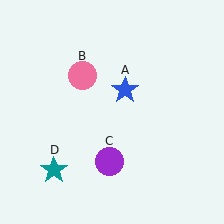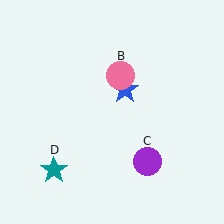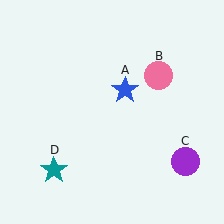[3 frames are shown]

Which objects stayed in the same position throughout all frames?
Blue star (object A) and teal star (object D) remained stationary.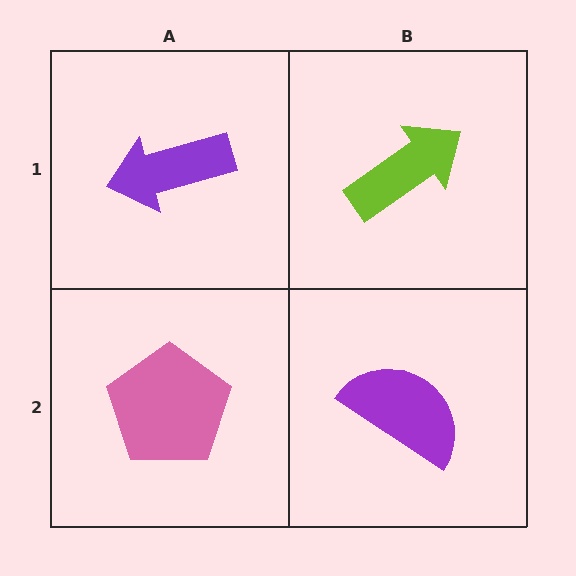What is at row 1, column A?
A purple arrow.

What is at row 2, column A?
A pink pentagon.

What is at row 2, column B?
A purple semicircle.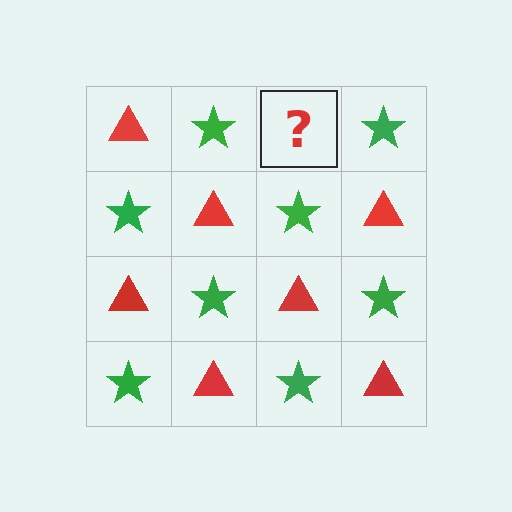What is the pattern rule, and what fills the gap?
The rule is that it alternates red triangle and green star in a checkerboard pattern. The gap should be filled with a red triangle.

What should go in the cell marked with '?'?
The missing cell should contain a red triangle.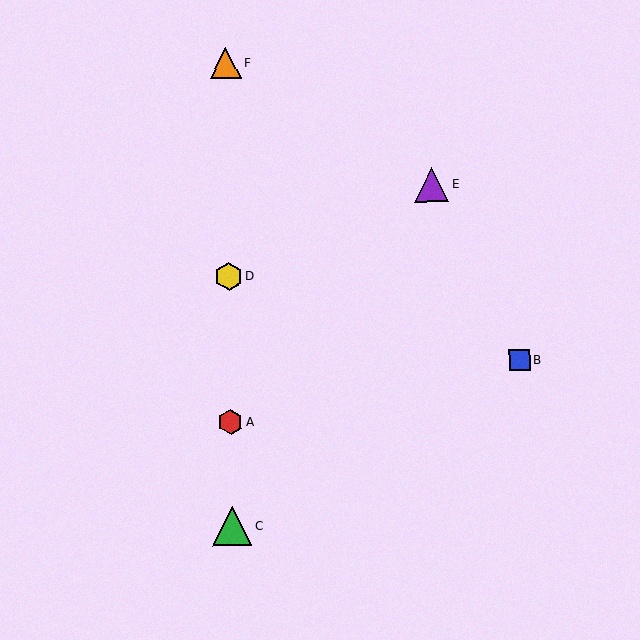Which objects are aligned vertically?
Objects A, C, D, F are aligned vertically.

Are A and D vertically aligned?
Yes, both are at x≈231.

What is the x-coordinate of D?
Object D is at x≈229.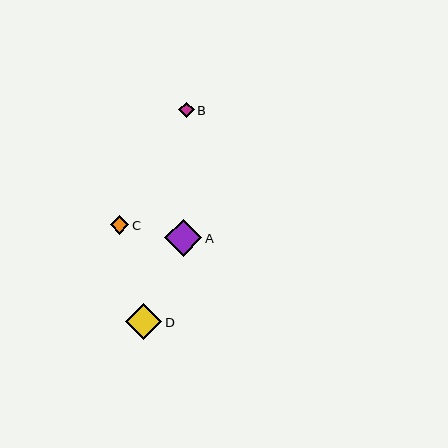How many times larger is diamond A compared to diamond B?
Diamond A is approximately 2.4 times the size of diamond B.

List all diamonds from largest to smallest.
From largest to smallest: A, D, C, B.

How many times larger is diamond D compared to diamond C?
Diamond D is approximately 1.9 times the size of diamond C.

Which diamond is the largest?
Diamond A is the largest with a size of approximately 37 pixels.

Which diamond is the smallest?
Diamond B is the smallest with a size of approximately 16 pixels.